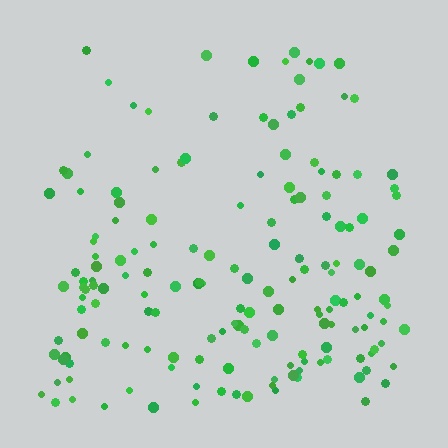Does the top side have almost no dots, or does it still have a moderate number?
Still a moderate number, just noticeably fewer than the bottom.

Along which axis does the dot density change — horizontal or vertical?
Vertical.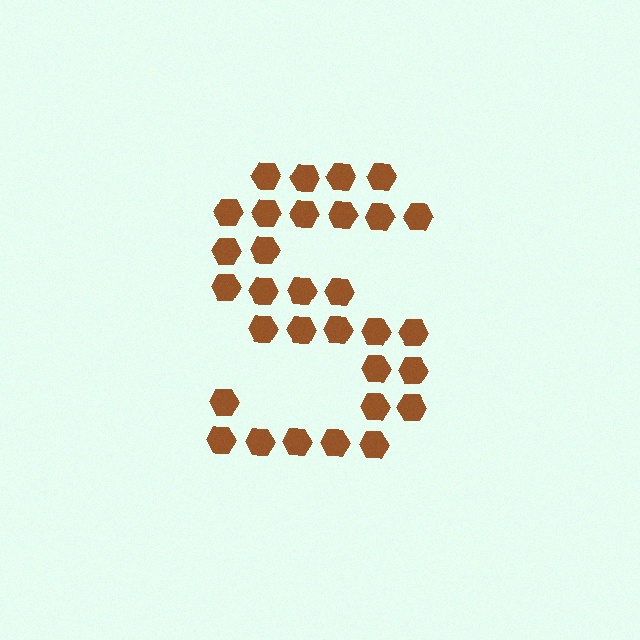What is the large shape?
The large shape is the letter S.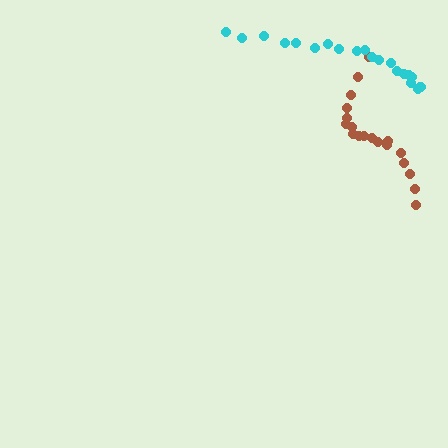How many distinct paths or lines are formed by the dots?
There are 2 distinct paths.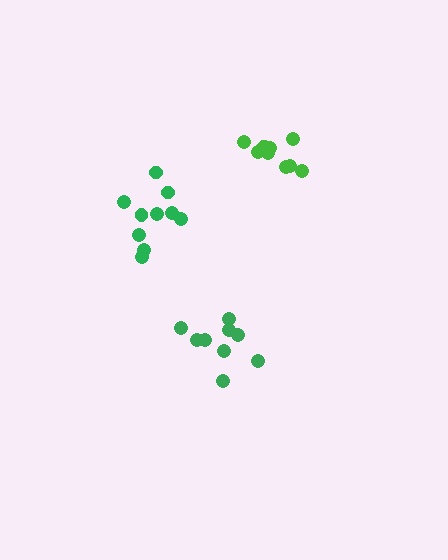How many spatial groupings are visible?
There are 3 spatial groupings.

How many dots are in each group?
Group 1: 9 dots, Group 2: 10 dots, Group 3: 9 dots (28 total).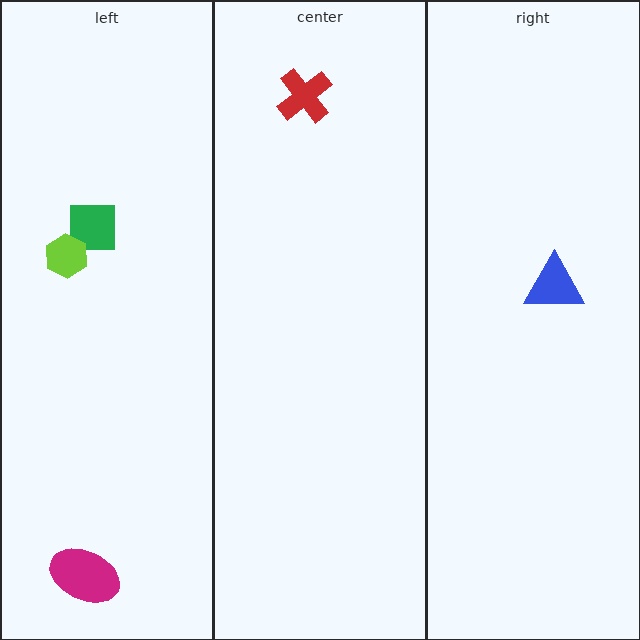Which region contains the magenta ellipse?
The left region.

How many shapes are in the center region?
1.